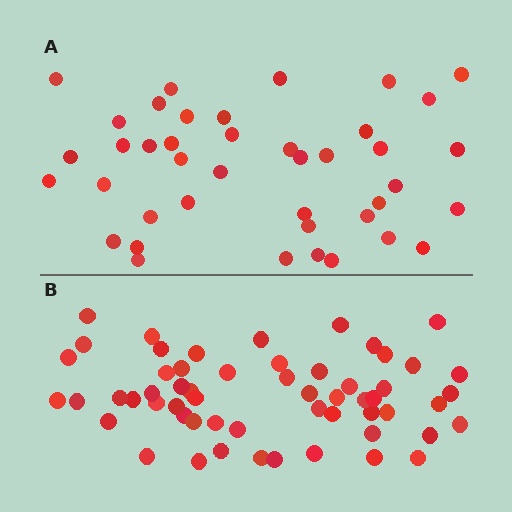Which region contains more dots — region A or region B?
Region B (the bottom region) has more dots.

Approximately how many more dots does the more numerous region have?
Region B has approximately 15 more dots than region A.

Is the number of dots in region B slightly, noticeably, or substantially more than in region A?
Region B has noticeably more, but not dramatically so. The ratio is roughly 1.4 to 1.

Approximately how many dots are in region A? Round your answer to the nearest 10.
About 40 dots. (The exact count is 41, which rounds to 40.)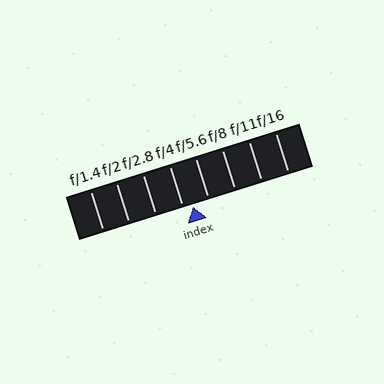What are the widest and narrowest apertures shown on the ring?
The widest aperture shown is f/1.4 and the narrowest is f/16.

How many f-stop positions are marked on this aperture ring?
There are 8 f-stop positions marked.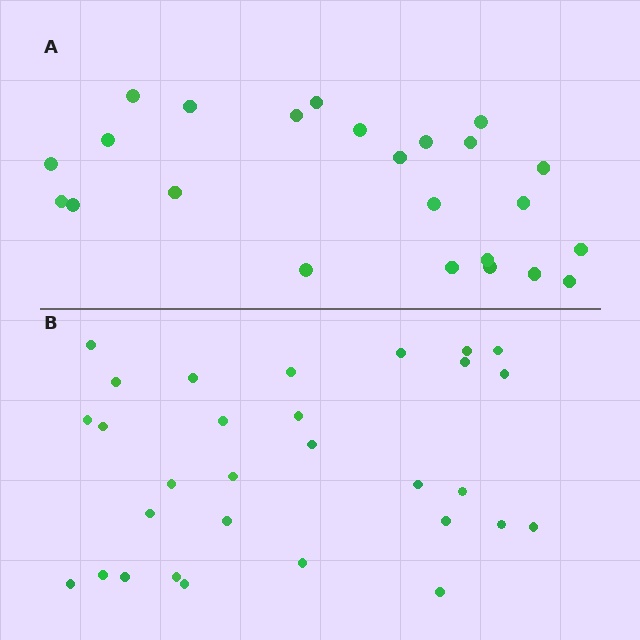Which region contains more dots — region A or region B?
Region B (the bottom region) has more dots.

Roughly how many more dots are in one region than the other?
Region B has about 6 more dots than region A.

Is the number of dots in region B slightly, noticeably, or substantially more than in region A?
Region B has noticeably more, but not dramatically so. The ratio is roughly 1.2 to 1.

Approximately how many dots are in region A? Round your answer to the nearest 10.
About 20 dots. (The exact count is 24, which rounds to 20.)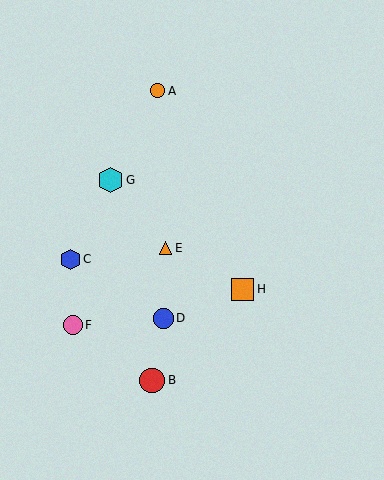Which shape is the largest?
The cyan hexagon (labeled G) is the largest.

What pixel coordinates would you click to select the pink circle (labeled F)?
Click at (73, 325) to select the pink circle F.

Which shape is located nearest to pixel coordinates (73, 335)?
The pink circle (labeled F) at (73, 325) is nearest to that location.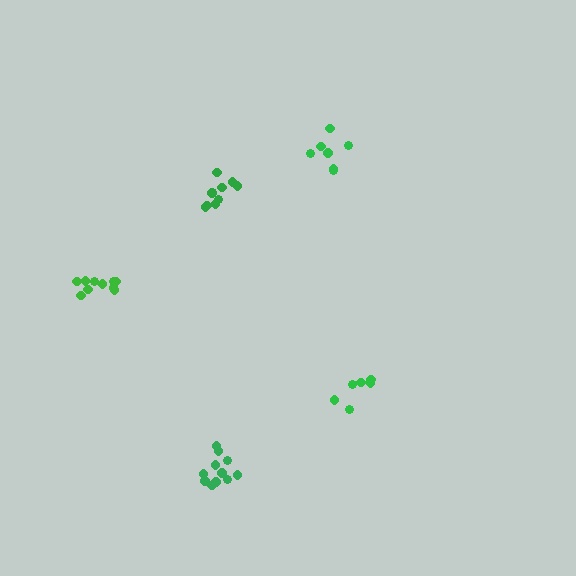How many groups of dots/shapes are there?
There are 5 groups.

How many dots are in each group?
Group 1: 11 dots, Group 2: 10 dots, Group 3: 6 dots, Group 4: 7 dots, Group 5: 10 dots (44 total).